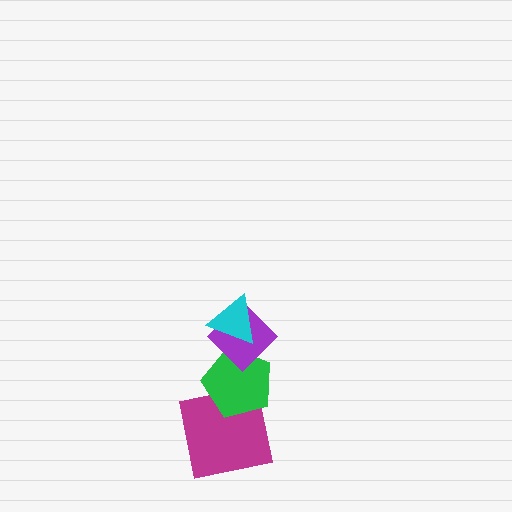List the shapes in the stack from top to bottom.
From top to bottom: the cyan triangle, the purple diamond, the green pentagon, the magenta square.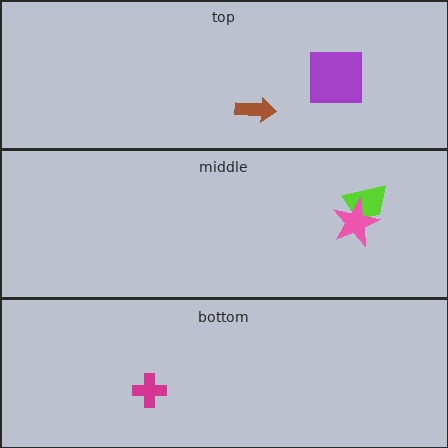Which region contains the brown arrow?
The top region.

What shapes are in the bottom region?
The magenta cross.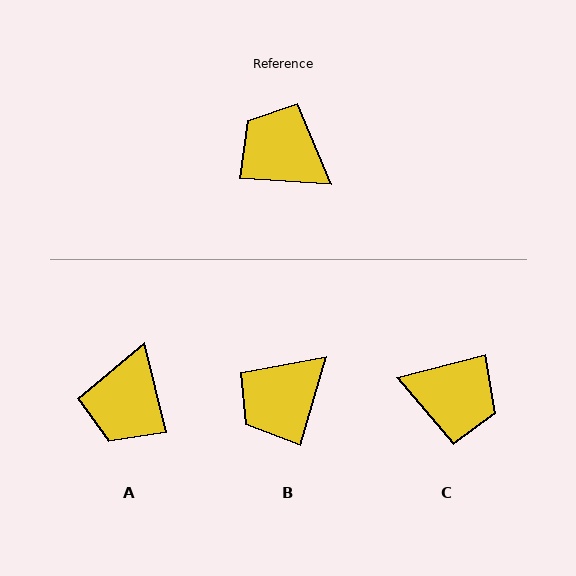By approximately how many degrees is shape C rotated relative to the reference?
Approximately 162 degrees clockwise.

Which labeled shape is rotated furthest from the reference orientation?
C, about 162 degrees away.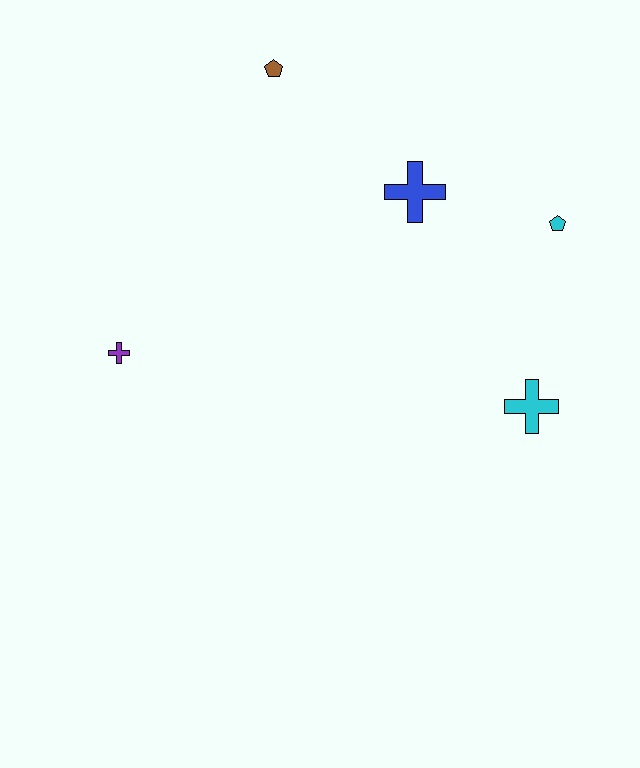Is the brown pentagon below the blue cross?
No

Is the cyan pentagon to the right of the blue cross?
Yes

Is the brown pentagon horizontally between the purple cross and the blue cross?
Yes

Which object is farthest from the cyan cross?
The brown pentagon is farthest from the cyan cross.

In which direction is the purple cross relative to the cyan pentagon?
The purple cross is to the left of the cyan pentagon.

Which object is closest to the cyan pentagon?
The blue cross is closest to the cyan pentagon.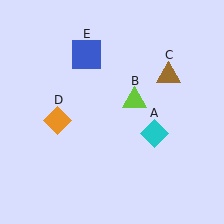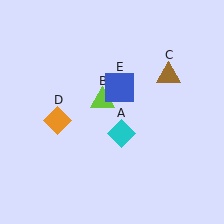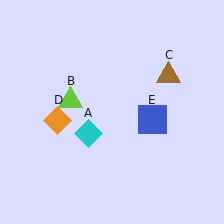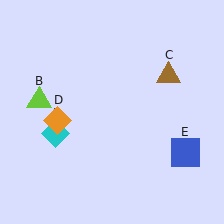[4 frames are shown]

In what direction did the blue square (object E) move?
The blue square (object E) moved down and to the right.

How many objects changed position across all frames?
3 objects changed position: cyan diamond (object A), lime triangle (object B), blue square (object E).